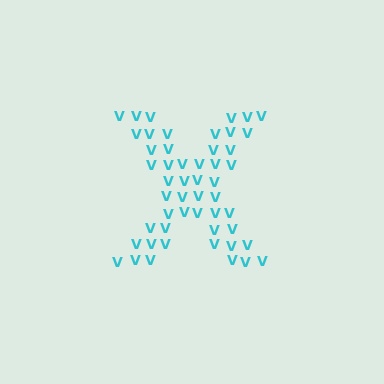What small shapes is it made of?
It is made of small letter V's.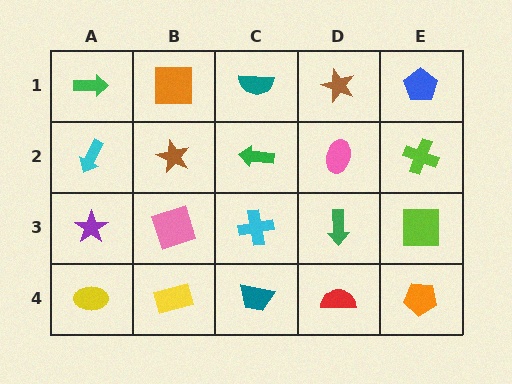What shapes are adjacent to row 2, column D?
A brown star (row 1, column D), a green arrow (row 3, column D), a green arrow (row 2, column C), a lime cross (row 2, column E).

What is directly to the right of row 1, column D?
A blue pentagon.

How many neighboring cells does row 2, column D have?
4.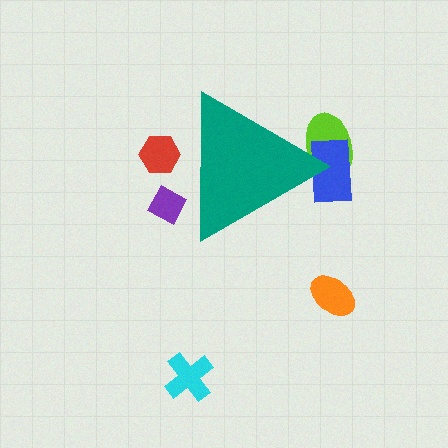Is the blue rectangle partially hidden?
Yes, the blue rectangle is partially hidden behind the teal triangle.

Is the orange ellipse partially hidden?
No, the orange ellipse is fully visible.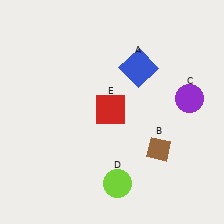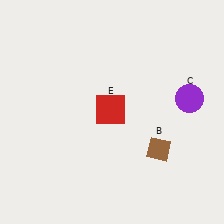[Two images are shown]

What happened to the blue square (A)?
The blue square (A) was removed in Image 2. It was in the top-right area of Image 1.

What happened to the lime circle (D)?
The lime circle (D) was removed in Image 2. It was in the bottom-right area of Image 1.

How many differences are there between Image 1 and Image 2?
There are 2 differences between the two images.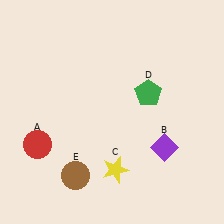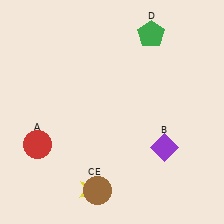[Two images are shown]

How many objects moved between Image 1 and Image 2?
3 objects moved between the two images.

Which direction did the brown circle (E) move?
The brown circle (E) moved right.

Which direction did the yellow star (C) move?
The yellow star (C) moved left.